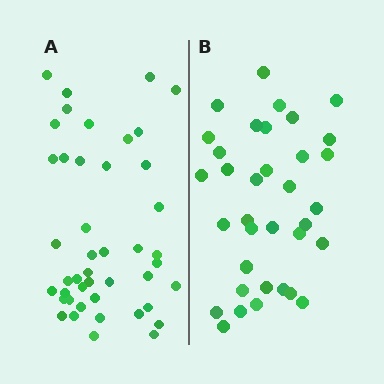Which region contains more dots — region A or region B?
Region A (the left region) has more dots.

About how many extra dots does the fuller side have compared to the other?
Region A has roughly 8 or so more dots than region B.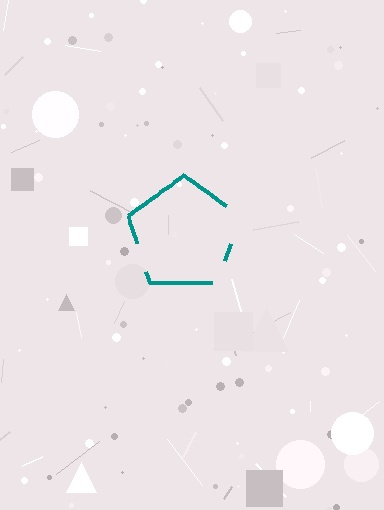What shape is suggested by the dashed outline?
The dashed outline suggests a pentagon.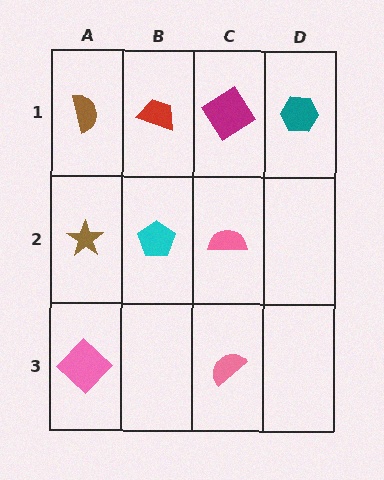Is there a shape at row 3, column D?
No, that cell is empty.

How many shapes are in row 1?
4 shapes.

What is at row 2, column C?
A pink semicircle.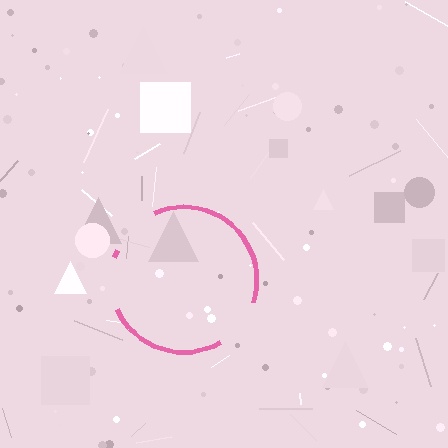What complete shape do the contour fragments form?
The contour fragments form a circle.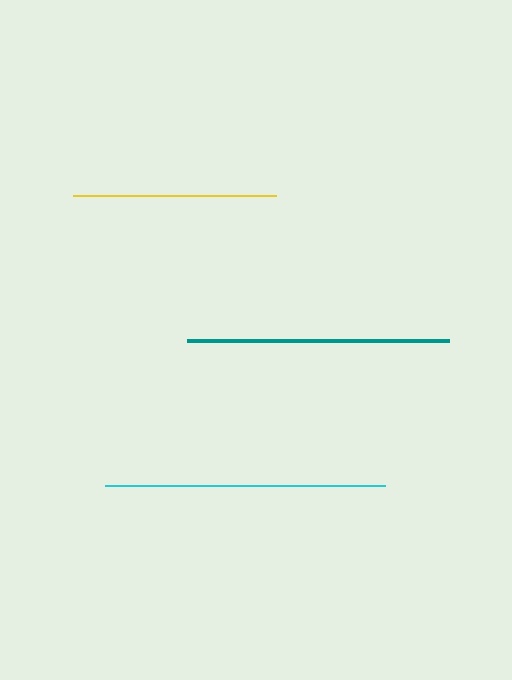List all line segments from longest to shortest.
From longest to shortest: cyan, teal, yellow.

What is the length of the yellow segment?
The yellow segment is approximately 203 pixels long.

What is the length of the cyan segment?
The cyan segment is approximately 280 pixels long.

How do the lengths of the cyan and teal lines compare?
The cyan and teal lines are approximately the same length.